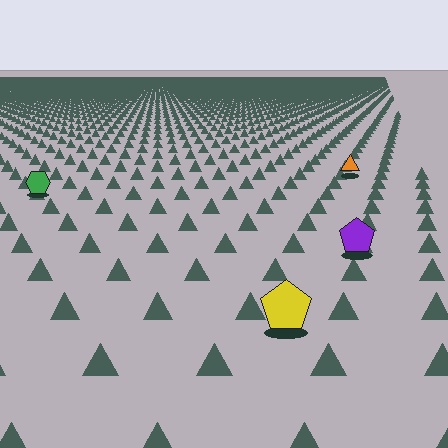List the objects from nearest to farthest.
From nearest to farthest: the yellow pentagon, the purple pentagon, the green hexagon, the orange triangle.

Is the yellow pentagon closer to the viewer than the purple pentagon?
Yes. The yellow pentagon is closer — you can tell from the texture gradient: the ground texture is coarser near it.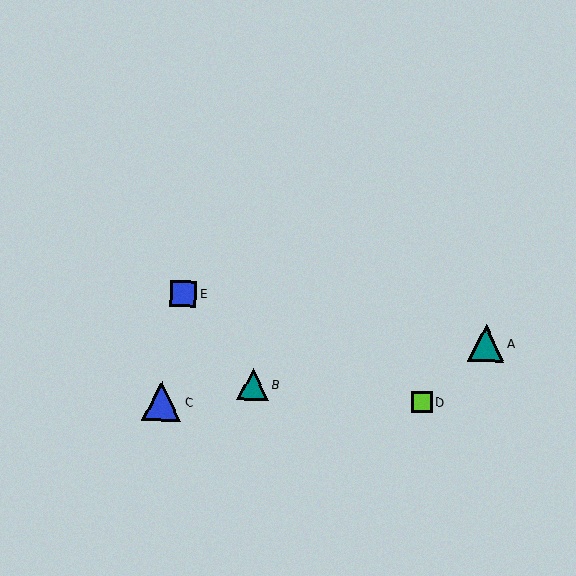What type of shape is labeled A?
Shape A is a teal triangle.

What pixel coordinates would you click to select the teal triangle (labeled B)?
Click at (253, 384) to select the teal triangle B.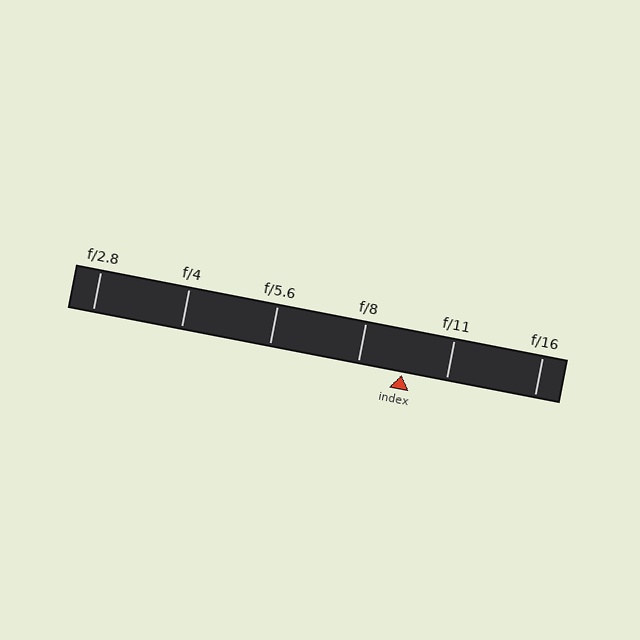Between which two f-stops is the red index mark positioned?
The index mark is between f/8 and f/11.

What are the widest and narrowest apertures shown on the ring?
The widest aperture shown is f/2.8 and the narrowest is f/16.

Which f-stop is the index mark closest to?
The index mark is closest to f/11.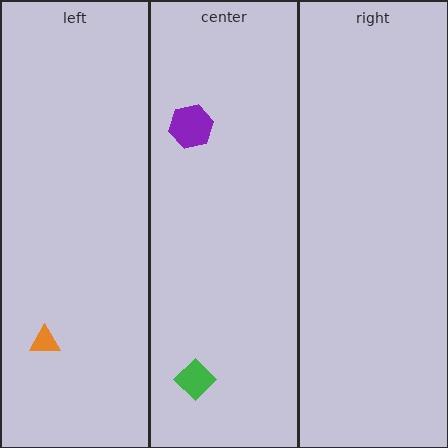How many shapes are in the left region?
1.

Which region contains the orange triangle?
The left region.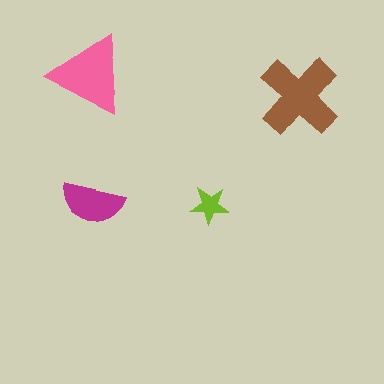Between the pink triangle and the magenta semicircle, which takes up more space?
The pink triangle.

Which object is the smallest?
The lime star.